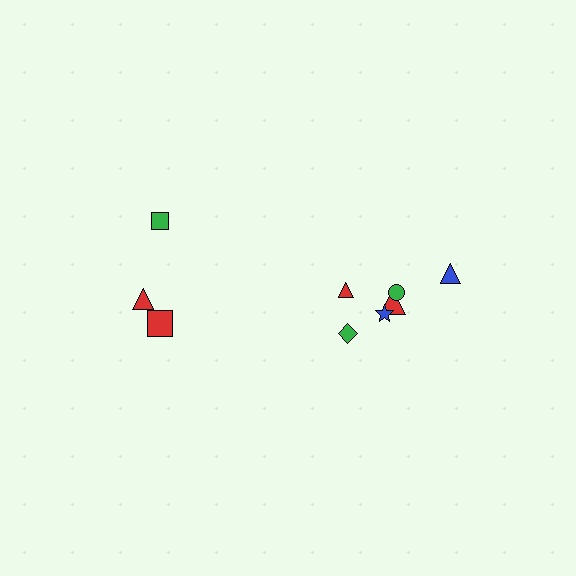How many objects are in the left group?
There are 3 objects.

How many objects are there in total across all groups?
There are 9 objects.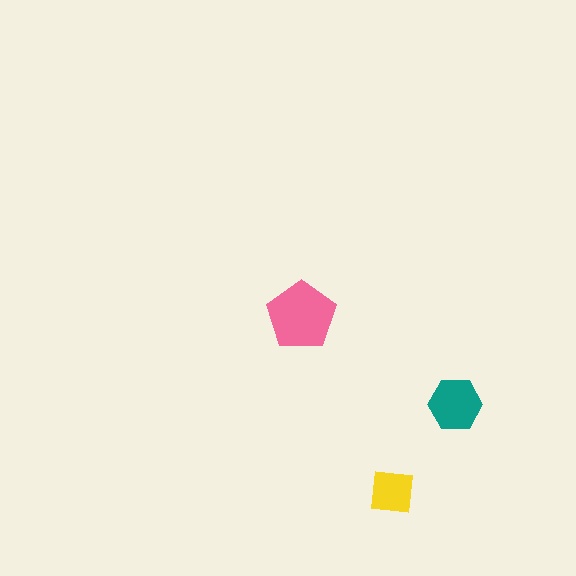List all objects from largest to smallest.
The pink pentagon, the teal hexagon, the yellow square.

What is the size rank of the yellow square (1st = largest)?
3rd.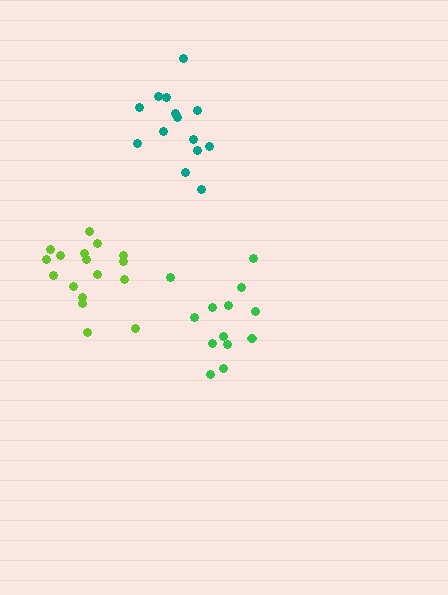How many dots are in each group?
Group 1: 17 dots, Group 2: 14 dots, Group 3: 13 dots (44 total).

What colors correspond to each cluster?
The clusters are colored: lime, teal, green.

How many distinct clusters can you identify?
There are 3 distinct clusters.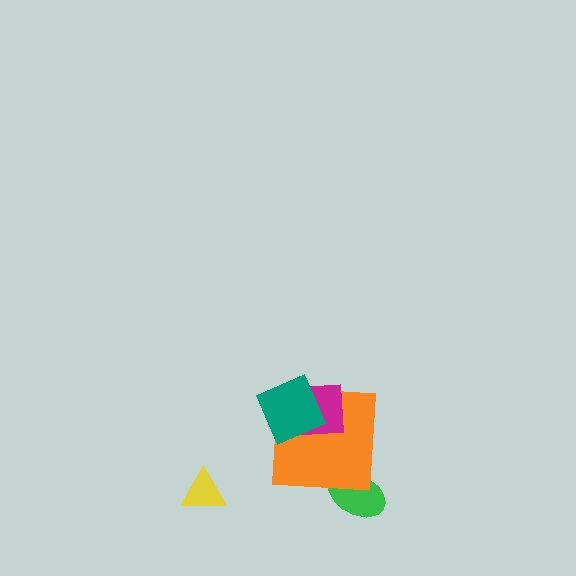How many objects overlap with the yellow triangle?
0 objects overlap with the yellow triangle.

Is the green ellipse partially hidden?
Yes, it is partially covered by another shape.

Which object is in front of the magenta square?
The teal square is in front of the magenta square.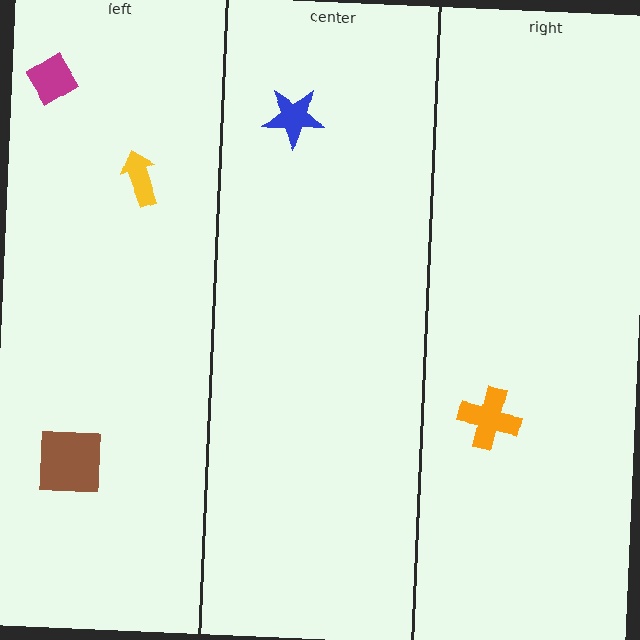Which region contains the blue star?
The center region.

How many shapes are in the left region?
3.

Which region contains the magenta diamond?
The left region.